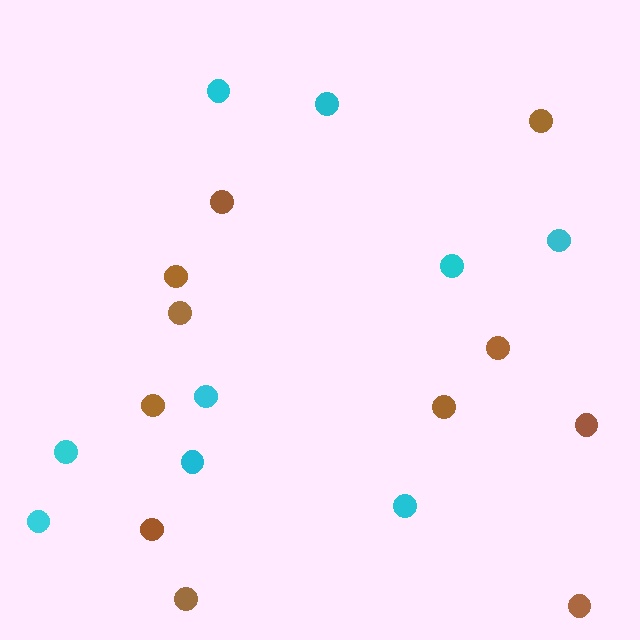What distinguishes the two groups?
There are 2 groups: one group of brown circles (11) and one group of cyan circles (9).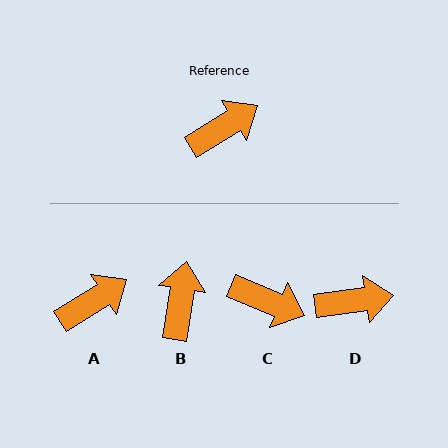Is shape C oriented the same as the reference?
No, it is off by about 55 degrees.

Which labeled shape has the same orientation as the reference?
A.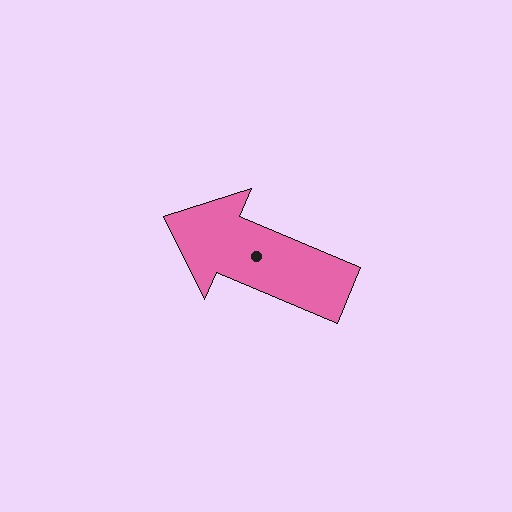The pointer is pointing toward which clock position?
Roughly 10 o'clock.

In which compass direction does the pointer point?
Northwest.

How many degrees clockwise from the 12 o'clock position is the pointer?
Approximately 293 degrees.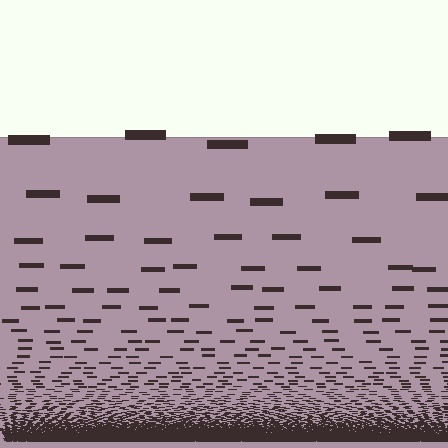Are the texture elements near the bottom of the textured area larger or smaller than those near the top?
Smaller. The gradient is inverted — elements near the bottom are smaller and denser.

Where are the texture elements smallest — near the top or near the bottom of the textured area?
Near the bottom.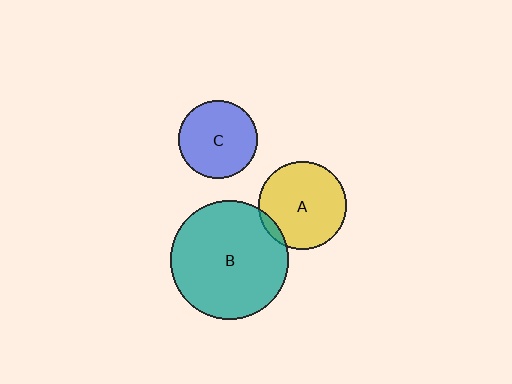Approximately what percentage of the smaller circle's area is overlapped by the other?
Approximately 5%.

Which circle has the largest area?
Circle B (teal).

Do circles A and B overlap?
Yes.